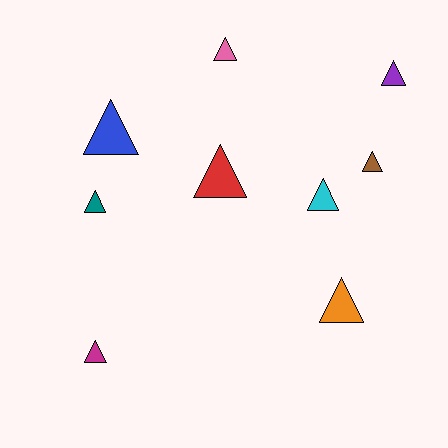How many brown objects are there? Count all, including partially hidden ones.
There is 1 brown object.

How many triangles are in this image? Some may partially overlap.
There are 9 triangles.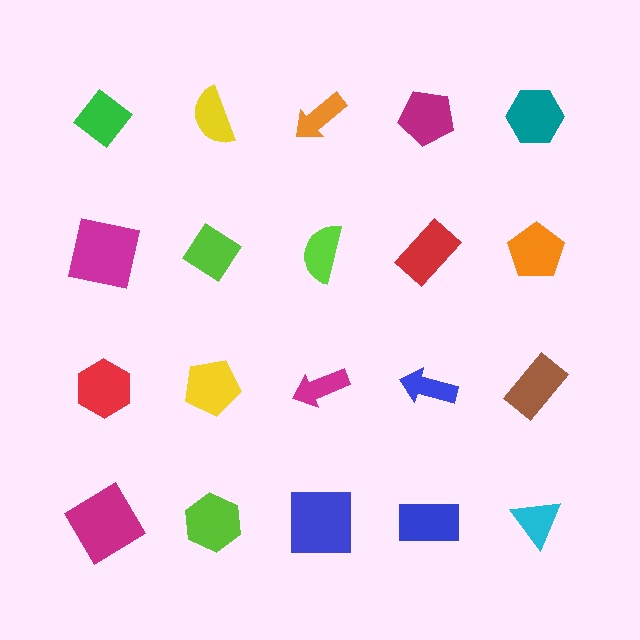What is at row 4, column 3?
A blue square.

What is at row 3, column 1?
A red hexagon.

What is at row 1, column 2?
A yellow semicircle.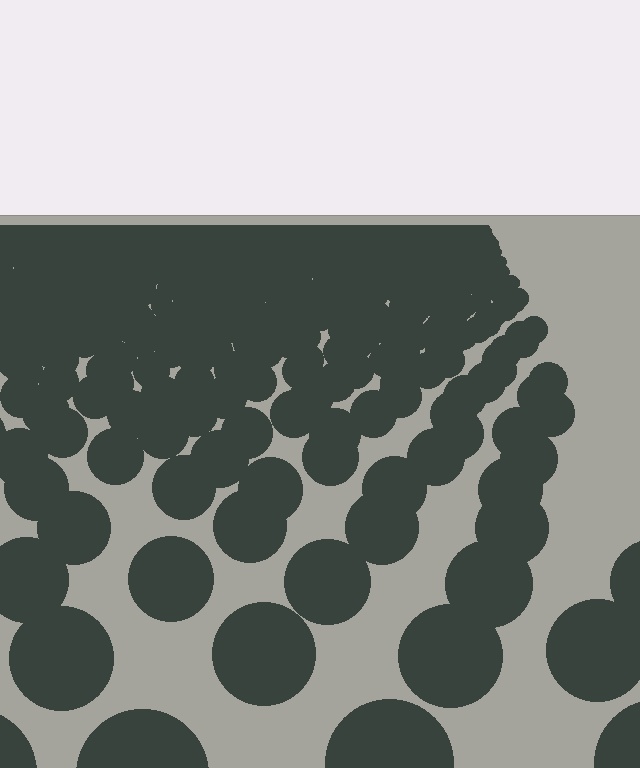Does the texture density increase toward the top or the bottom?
Density increases toward the top.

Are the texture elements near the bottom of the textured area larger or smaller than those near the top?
Larger. Near the bottom, elements are closer to the viewer and appear at a bigger on-screen size.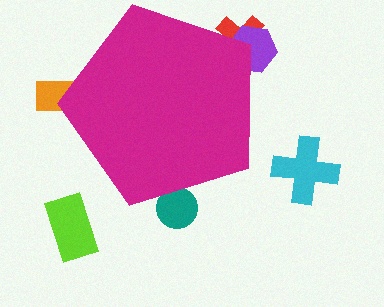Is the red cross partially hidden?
Yes, the red cross is partially hidden behind the magenta pentagon.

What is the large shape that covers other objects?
A magenta pentagon.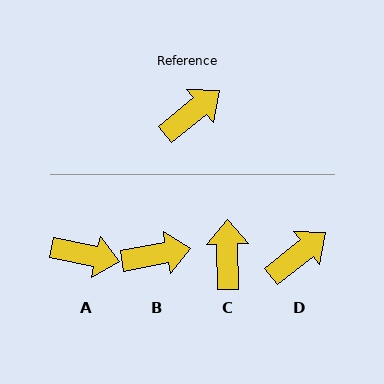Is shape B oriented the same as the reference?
No, it is off by about 29 degrees.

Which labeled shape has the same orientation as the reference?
D.